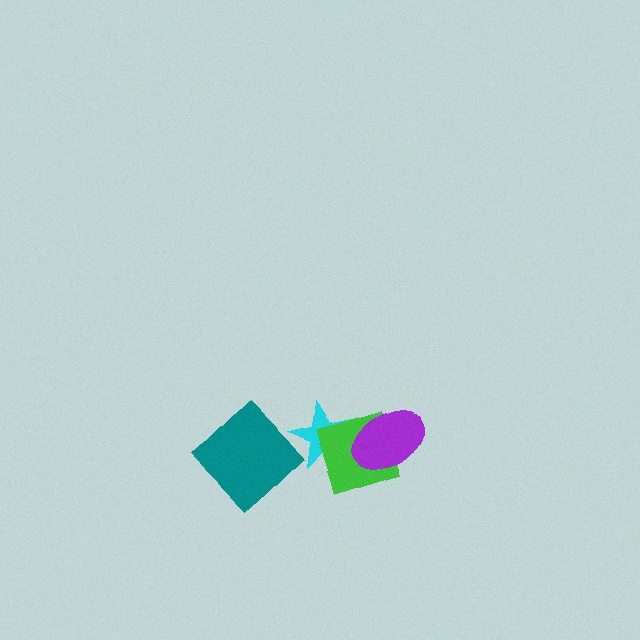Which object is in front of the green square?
The purple ellipse is in front of the green square.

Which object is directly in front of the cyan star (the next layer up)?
The green square is directly in front of the cyan star.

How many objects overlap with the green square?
2 objects overlap with the green square.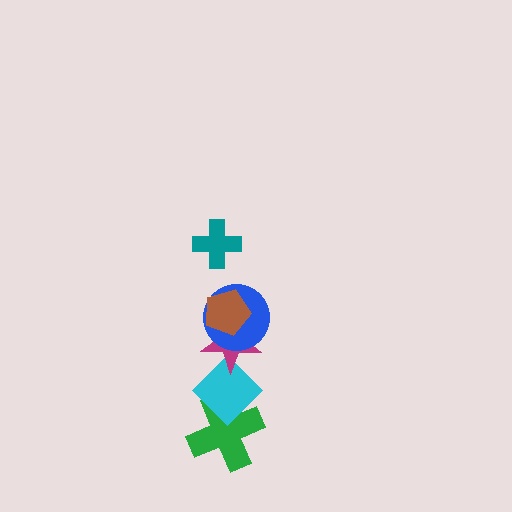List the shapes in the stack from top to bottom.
From top to bottom: the teal cross, the brown pentagon, the blue circle, the magenta star, the cyan diamond, the green cross.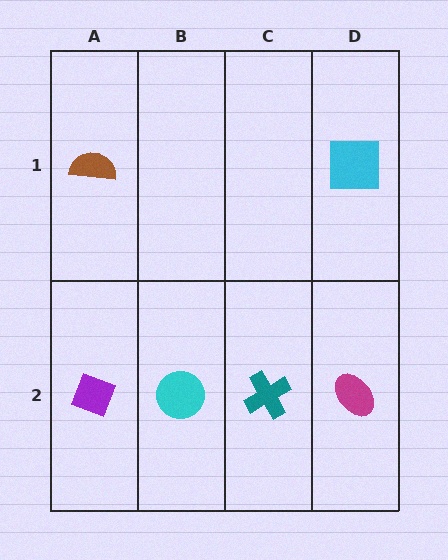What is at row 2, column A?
A purple diamond.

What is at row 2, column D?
A magenta ellipse.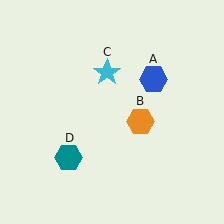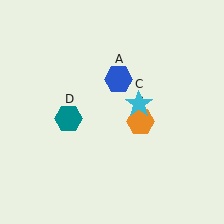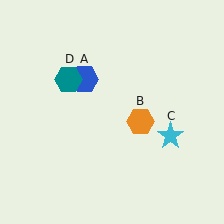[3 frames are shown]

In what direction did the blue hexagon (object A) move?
The blue hexagon (object A) moved left.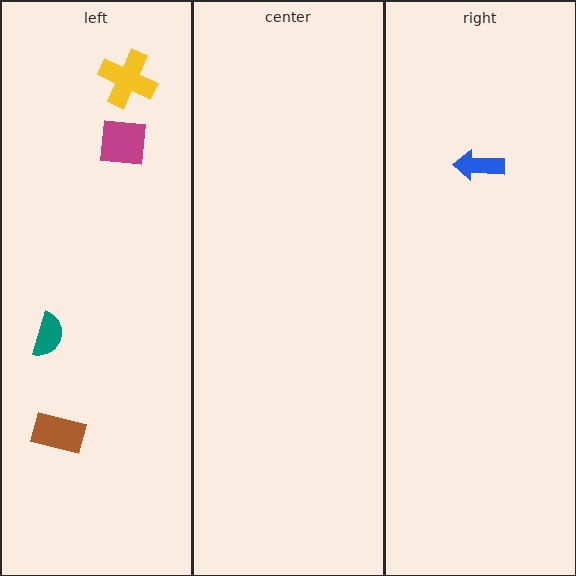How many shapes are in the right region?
1.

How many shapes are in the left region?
4.